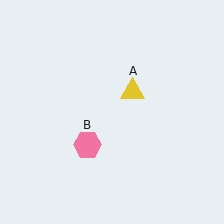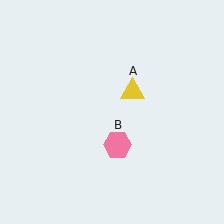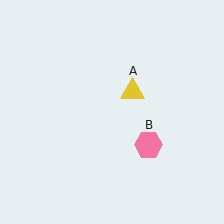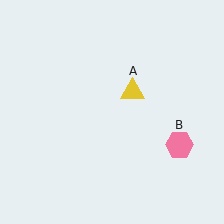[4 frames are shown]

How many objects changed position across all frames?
1 object changed position: pink hexagon (object B).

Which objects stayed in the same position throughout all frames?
Yellow triangle (object A) remained stationary.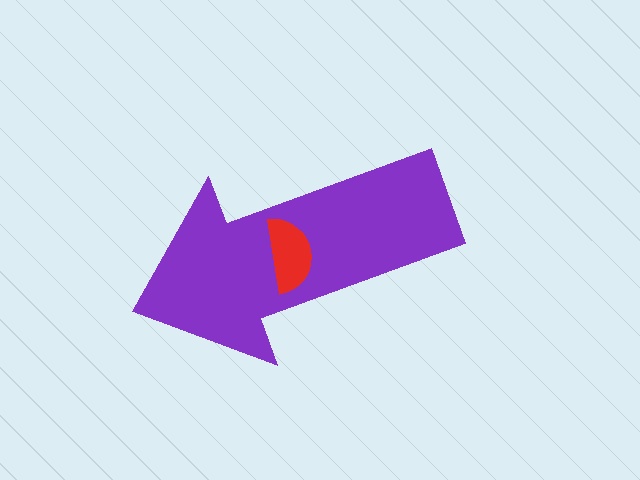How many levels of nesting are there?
2.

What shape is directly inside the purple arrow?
The red semicircle.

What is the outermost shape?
The purple arrow.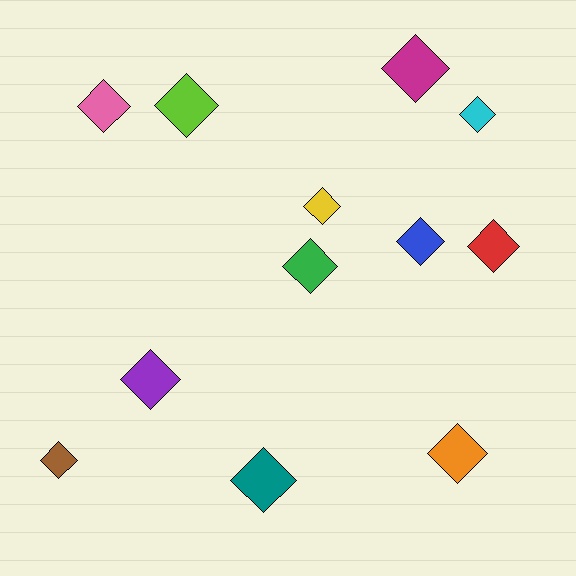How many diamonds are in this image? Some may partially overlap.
There are 12 diamonds.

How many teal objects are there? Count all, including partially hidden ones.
There is 1 teal object.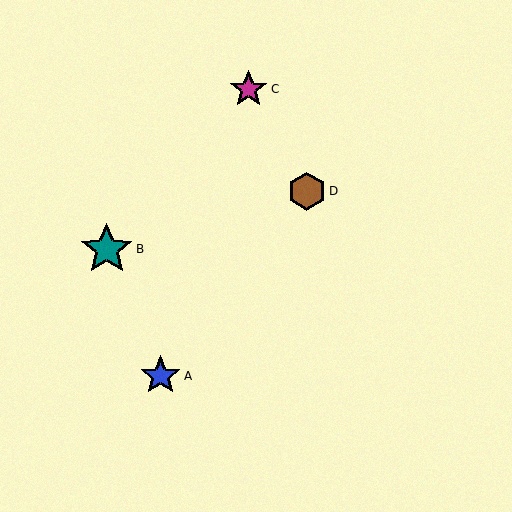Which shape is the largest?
The teal star (labeled B) is the largest.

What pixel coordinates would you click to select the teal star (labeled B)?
Click at (107, 249) to select the teal star B.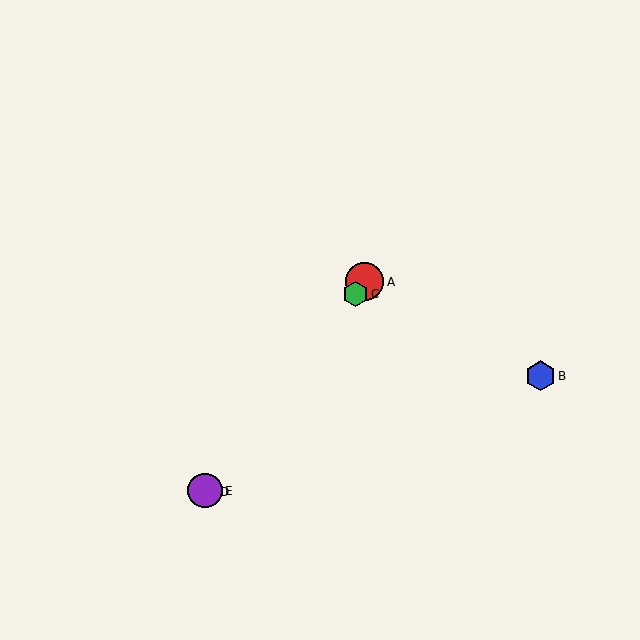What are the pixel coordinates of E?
Object E is at (205, 491).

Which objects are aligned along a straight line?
Objects A, C, D, E are aligned along a straight line.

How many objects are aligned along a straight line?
4 objects (A, C, D, E) are aligned along a straight line.